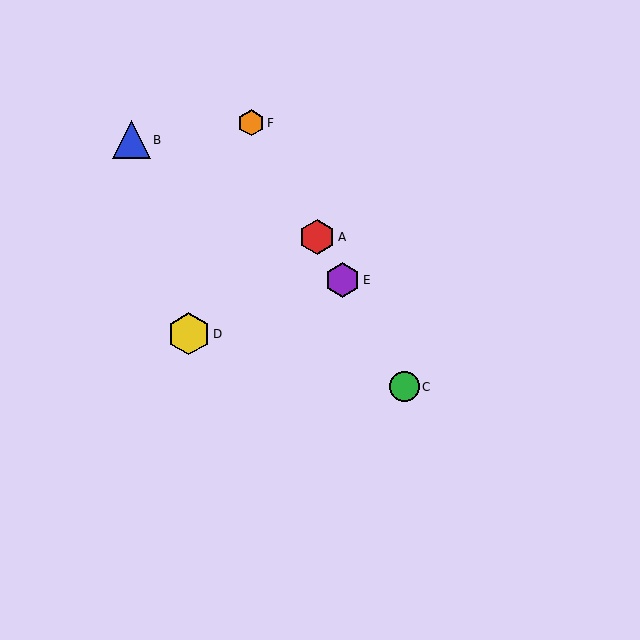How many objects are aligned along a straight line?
4 objects (A, C, E, F) are aligned along a straight line.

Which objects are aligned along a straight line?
Objects A, C, E, F are aligned along a straight line.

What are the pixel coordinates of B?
Object B is at (131, 140).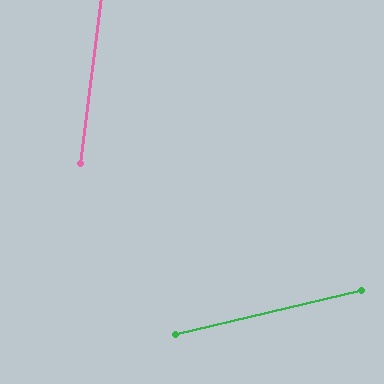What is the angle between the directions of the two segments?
Approximately 69 degrees.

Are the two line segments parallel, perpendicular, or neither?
Neither parallel nor perpendicular — they differ by about 69°.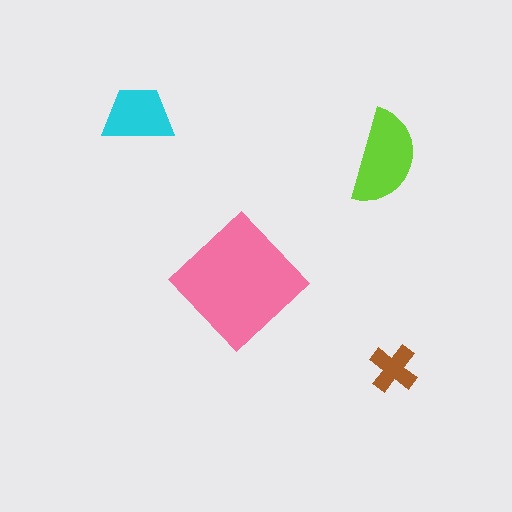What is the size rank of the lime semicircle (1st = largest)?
2nd.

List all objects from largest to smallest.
The pink diamond, the lime semicircle, the cyan trapezoid, the brown cross.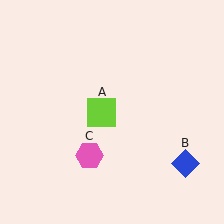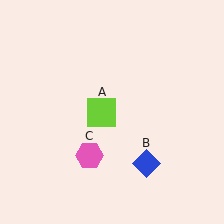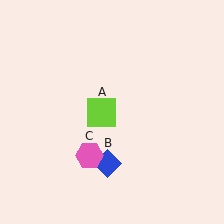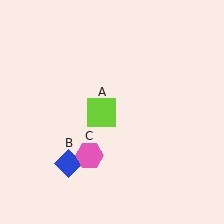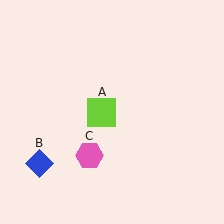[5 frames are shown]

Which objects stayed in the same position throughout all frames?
Lime square (object A) and pink hexagon (object C) remained stationary.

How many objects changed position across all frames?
1 object changed position: blue diamond (object B).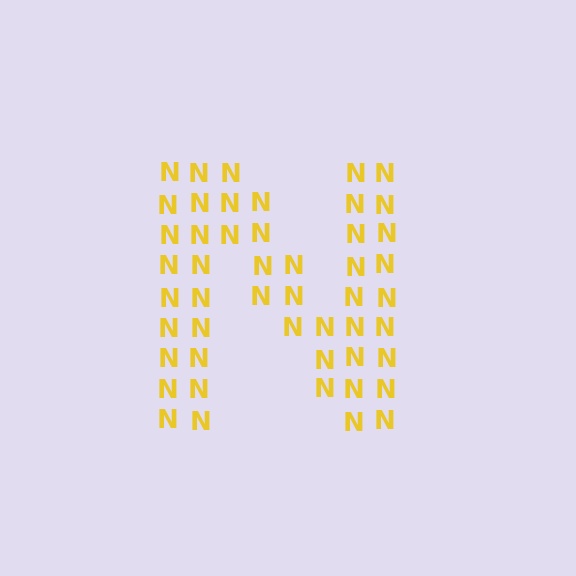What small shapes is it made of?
It is made of small letter N's.